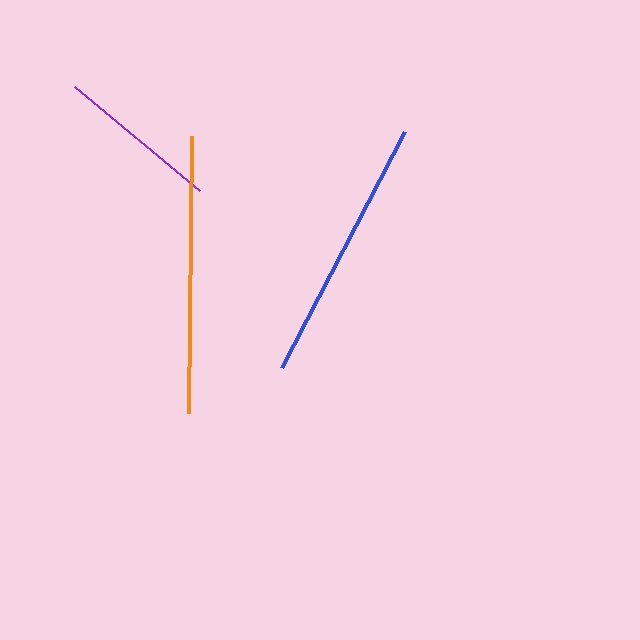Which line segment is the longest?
The orange line is the longest at approximately 277 pixels.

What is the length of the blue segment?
The blue segment is approximately 266 pixels long.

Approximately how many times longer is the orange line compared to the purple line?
The orange line is approximately 1.7 times the length of the purple line.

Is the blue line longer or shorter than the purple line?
The blue line is longer than the purple line.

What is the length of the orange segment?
The orange segment is approximately 277 pixels long.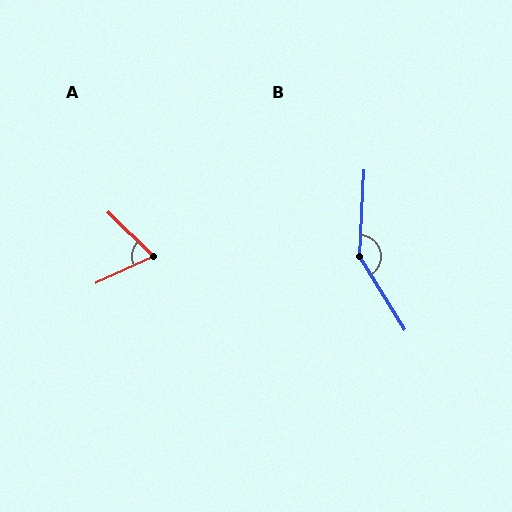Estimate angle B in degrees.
Approximately 145 degrees.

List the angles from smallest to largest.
A (69°), B (145°).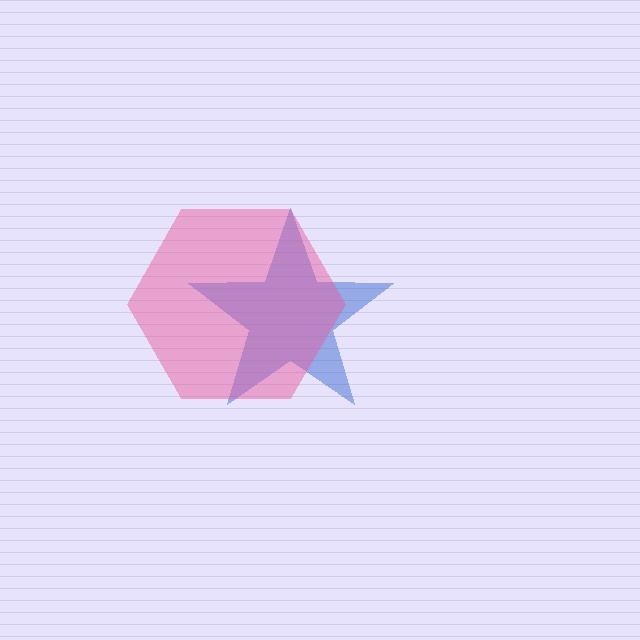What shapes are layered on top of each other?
The layered shapes are: a blue star, a pink hexagon.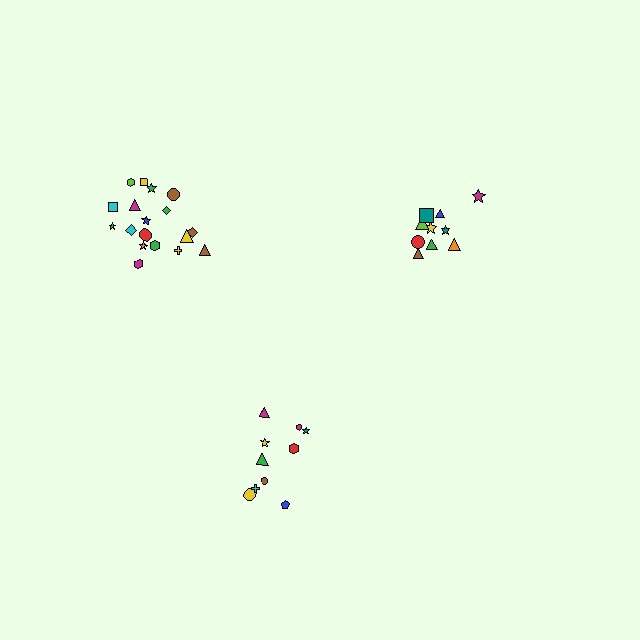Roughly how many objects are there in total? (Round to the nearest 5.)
Roughly 40 objects in total.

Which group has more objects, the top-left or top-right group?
The top-left group.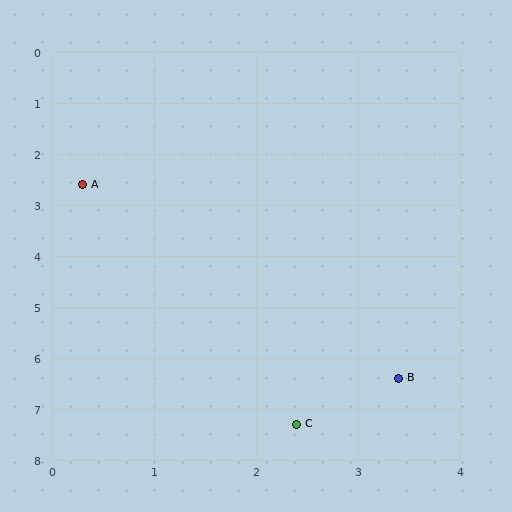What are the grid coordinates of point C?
Point C is at approximately (2.4, 7.3).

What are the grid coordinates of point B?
Point B is at approximately (3.4, 6.4).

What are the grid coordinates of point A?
Point A is at approximately (0.3, 2.6).